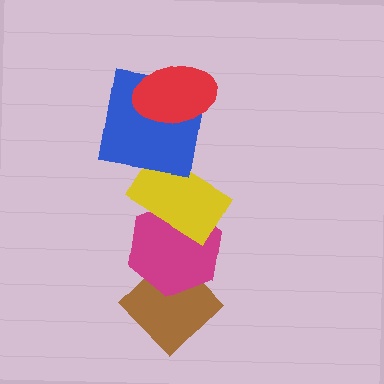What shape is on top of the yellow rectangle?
The blue square is on top of the yellow rectangle.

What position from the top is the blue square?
The blue square is 2nd from the top.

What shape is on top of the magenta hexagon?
The yellow rectangle is on top of the magenta hexagon.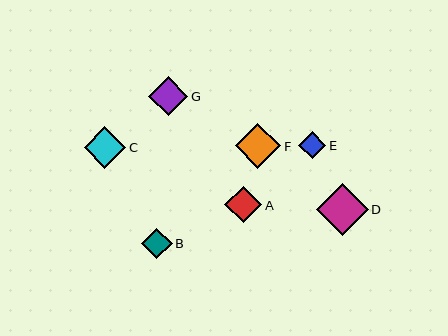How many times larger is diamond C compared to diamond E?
Diamond C is approximately 1.6 times the size of diamond E.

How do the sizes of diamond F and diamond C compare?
Diamond F and diamond C are approximately the same size.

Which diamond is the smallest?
Diamond E is the smallest with a size of approximately 27 pixels.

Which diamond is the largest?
Diamond D is the largest with a size of approximately 52 pixels.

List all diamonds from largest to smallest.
From largest to smallest: D, F, C, G, A, B, E.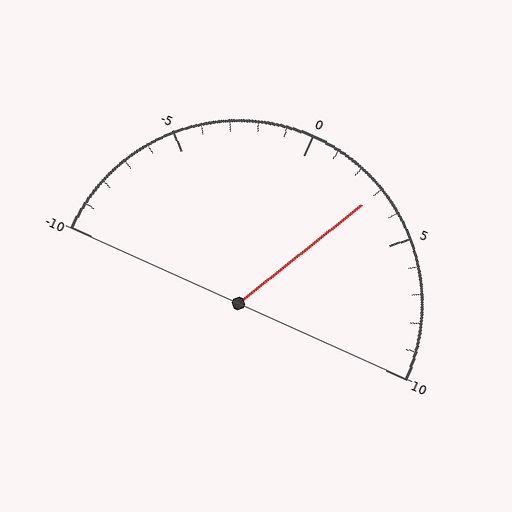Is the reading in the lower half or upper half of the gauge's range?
The reading is in the upper half of the range (-10 to 10).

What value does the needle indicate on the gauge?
The needle indicates approximately 3.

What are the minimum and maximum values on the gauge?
The gauge ranges from -10 to 10.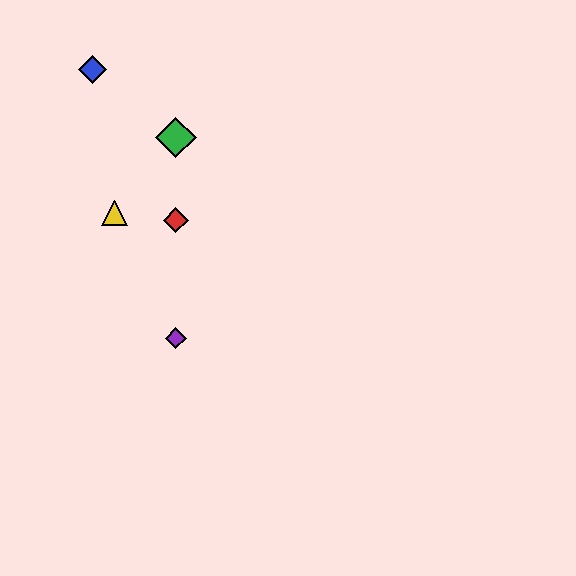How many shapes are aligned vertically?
3 shapes (the red diamond, the green diamond, the purple diamond) are aligned vertically.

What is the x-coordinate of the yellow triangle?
The yellow triangle is at x≈114.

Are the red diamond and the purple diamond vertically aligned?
Yes, both are at x≈176.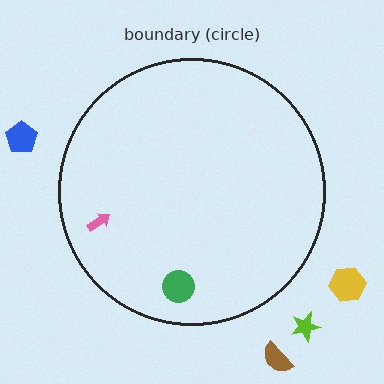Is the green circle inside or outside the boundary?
Inside.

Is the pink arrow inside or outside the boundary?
Inside.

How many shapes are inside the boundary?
2 inside, 4 outside.